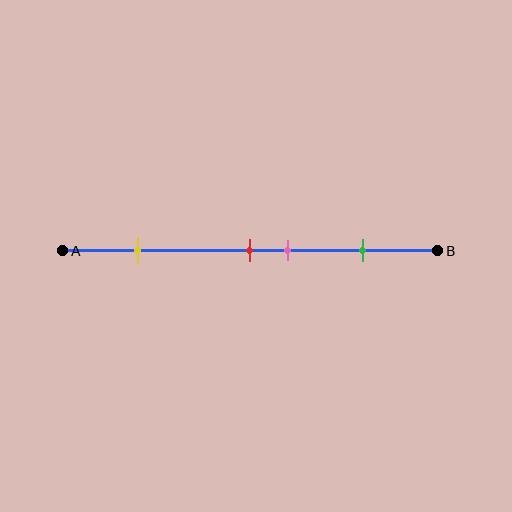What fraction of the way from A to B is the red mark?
The red mark is approximately 50% (0.5) of the way from A to B.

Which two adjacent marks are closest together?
The red and pink marks are the closest adjacent pair.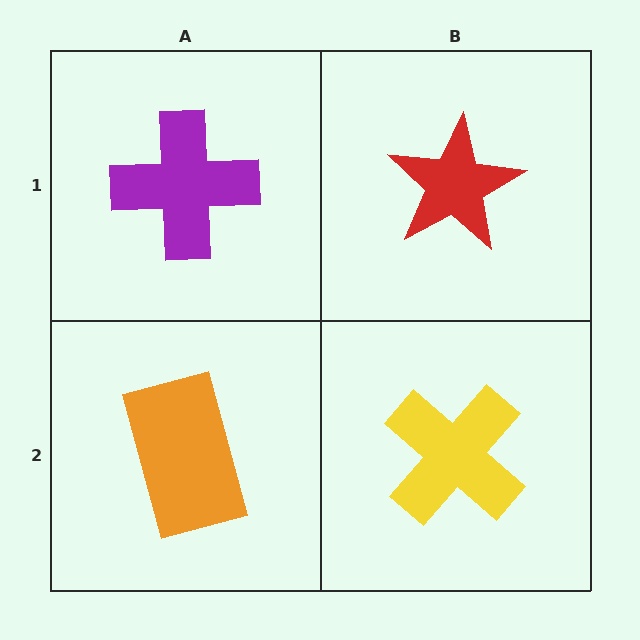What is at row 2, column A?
An orange rectangle.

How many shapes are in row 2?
2 shapes.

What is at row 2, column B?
A yellow cross.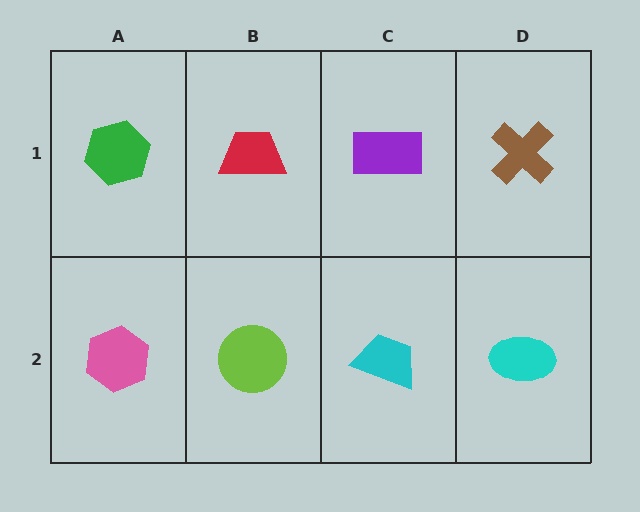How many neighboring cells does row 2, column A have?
2.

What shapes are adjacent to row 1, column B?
A lime circle (row 2, column B), a green hexagon (row 1, column A), a purple rectangle (row 1, column C).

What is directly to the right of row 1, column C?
A brown cross.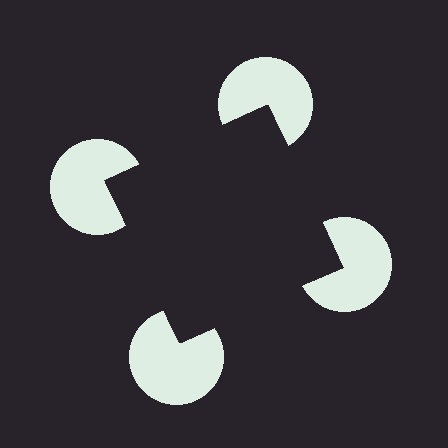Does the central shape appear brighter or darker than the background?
It typically appears slightly darker than the background, even though no actual brightness change is drawn.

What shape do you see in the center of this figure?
An illusory square — its edges are inferred from the aligned wedge cuts in the pac-man discs, not physically drawn.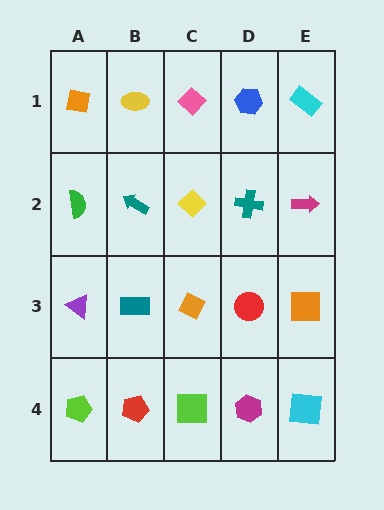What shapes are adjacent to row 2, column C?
A pink diamond (row 1, column C), an orange diamond (row 3, column C), a teal arrow (row 2, column B), a teal cross (row 2, column D).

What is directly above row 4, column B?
A teal rectangle.